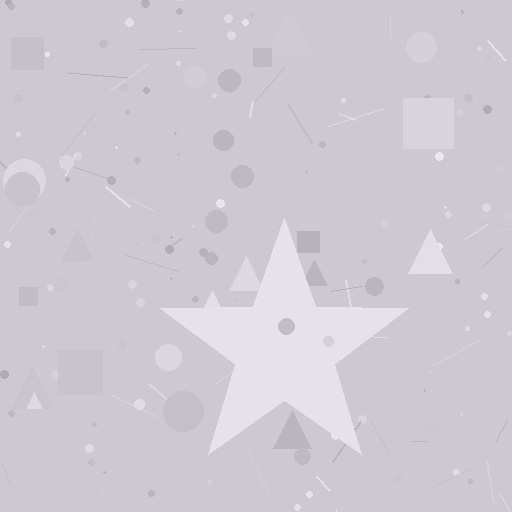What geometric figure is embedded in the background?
A star is embedded in the background.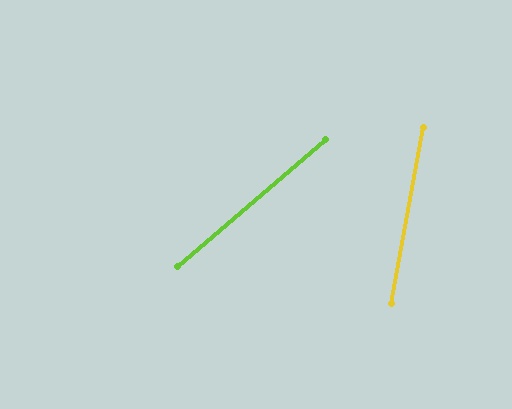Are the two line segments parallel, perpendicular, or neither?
Neither parallel nor perpendicular — they differ by about 39°.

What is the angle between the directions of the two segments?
Approximately 39 degrees.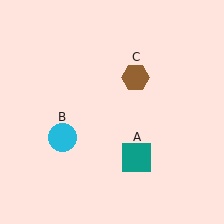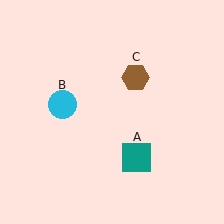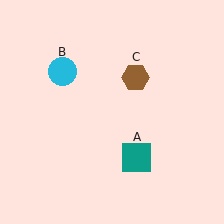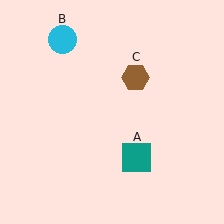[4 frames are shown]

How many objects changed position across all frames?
1 object changed position: cyan circle (object B).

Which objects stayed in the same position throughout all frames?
Teal square (object A) and brown hexagon (object C) remained stationary.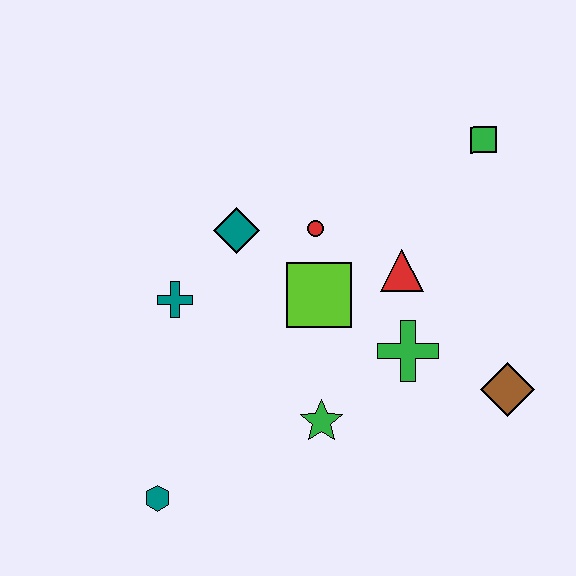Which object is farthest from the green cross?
The teal hexagon is farthest from the green cross.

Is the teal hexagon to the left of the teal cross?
Yes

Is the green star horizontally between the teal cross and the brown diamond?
Yes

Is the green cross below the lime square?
Yes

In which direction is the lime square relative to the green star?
The lime square is above the green star.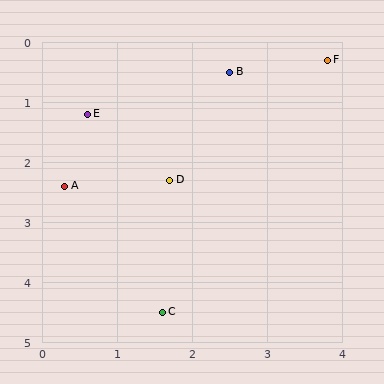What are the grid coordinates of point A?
Point A is at approximately (0.3, 2.4).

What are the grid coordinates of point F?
Point F is at approximately (3.8, 0.3).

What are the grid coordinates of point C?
Point C is at approximately (1.6, 4.5).